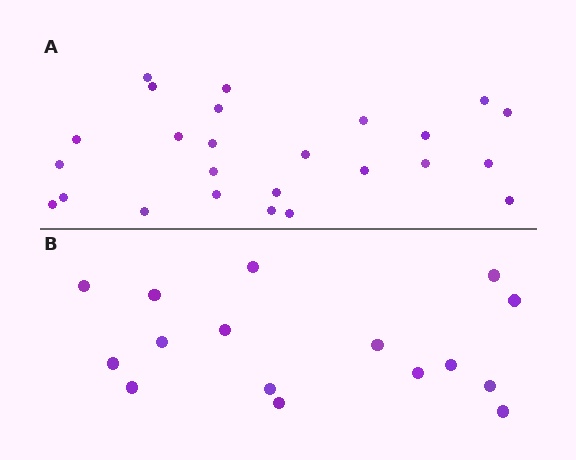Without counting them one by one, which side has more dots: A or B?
Region A (the top region) has more dots.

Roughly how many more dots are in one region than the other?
Region A has roughly 8 or so more dots than region B.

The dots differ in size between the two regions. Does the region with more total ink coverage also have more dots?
No. Region B has more total ink coverage because its dots are larger, but region A actually contains more individual dots. Total area can be misleading — the number of items is what matters here.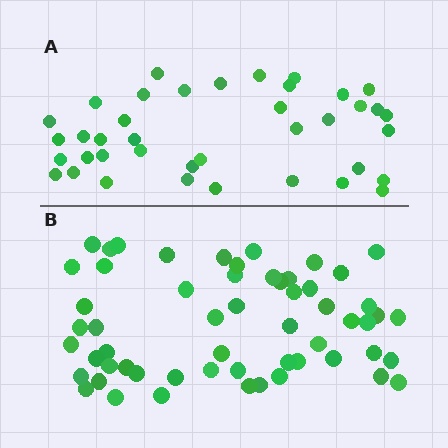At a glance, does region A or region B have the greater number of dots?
Region B (the bottom region) has more dots.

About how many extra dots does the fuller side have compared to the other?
Region B has approximately 20 more dots than region A.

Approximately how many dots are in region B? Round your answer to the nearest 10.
About 60 dots. (The exact count is 57, which rounds to 60.)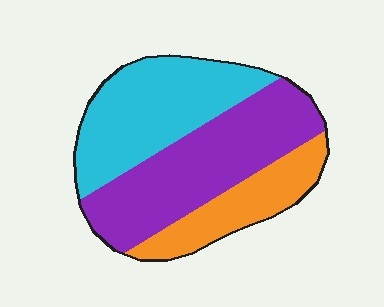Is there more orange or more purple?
Purple.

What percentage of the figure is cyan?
Cyan covers roughly 35% of the figure.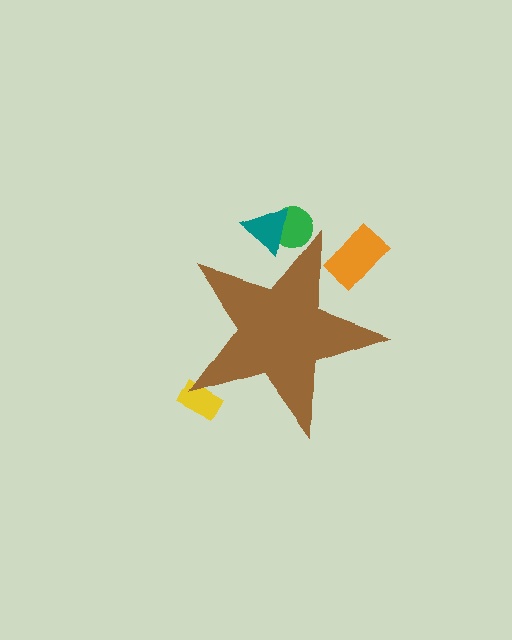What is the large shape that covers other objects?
A brown star.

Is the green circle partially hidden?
Yes, the green circle is partially hidden behind the brown star.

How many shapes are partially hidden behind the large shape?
4 shapes are partially hidden.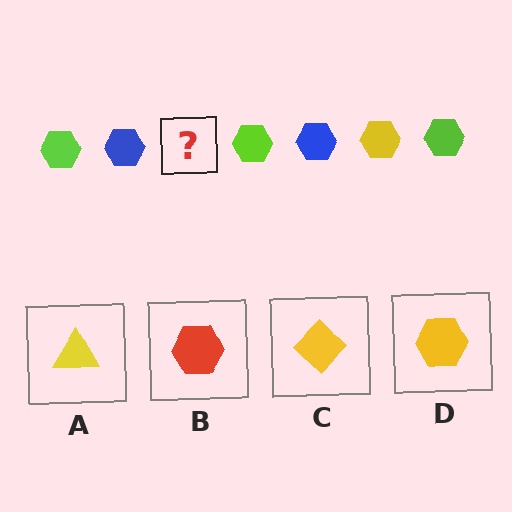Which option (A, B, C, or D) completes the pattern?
D.